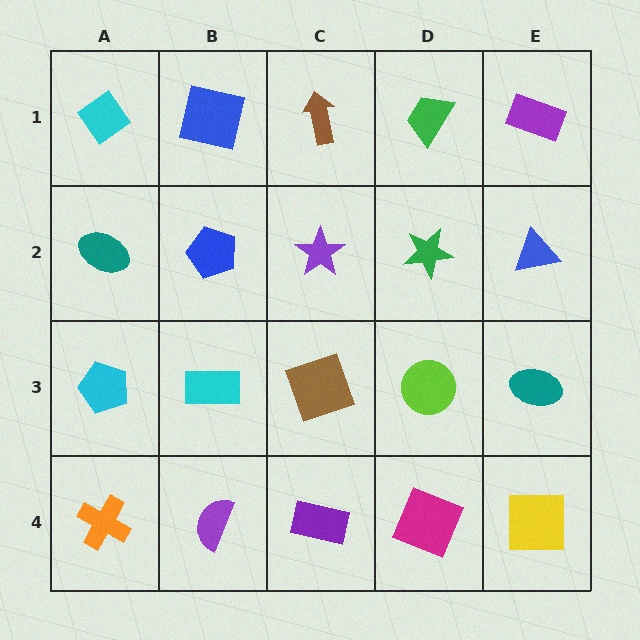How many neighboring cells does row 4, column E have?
2.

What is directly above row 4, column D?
A lime circle.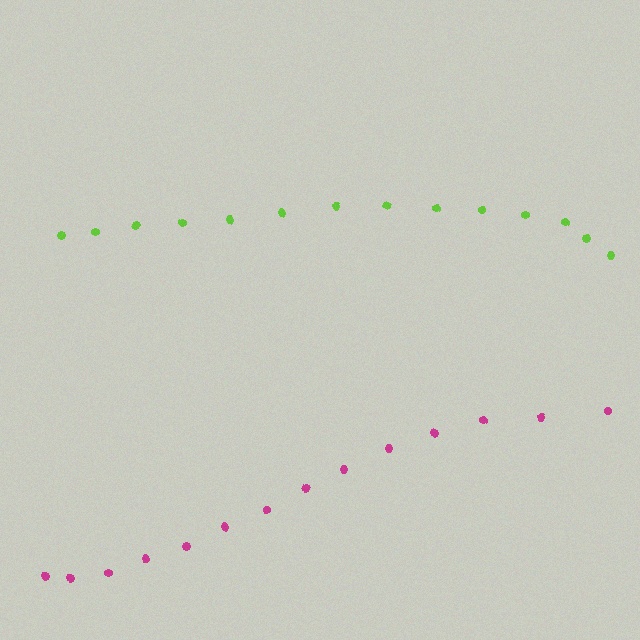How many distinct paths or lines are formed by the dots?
There are 2 distinct paths.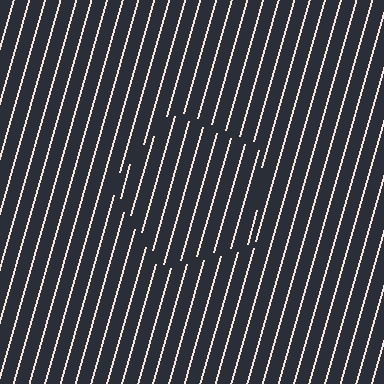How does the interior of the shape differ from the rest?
The interior of the shape contains the same grating, shifted by half a period — the contour is defined by the phase discontinuity where line-ends from the inner and outer gratings abut.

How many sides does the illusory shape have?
5 sides — the line-ends trace a pentagon.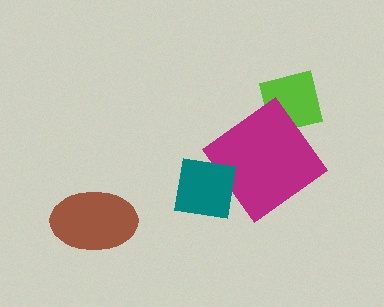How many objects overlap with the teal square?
1 object overlaps with the teal square.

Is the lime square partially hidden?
Yes, it is partially covered by another shape.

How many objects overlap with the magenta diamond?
2 objects overlap with the magenta diamond.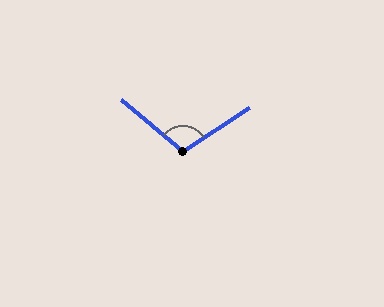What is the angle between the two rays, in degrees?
Approximately 107 degrees.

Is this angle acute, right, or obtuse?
It is obtuse.